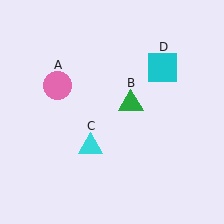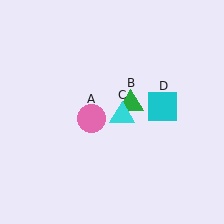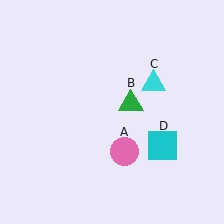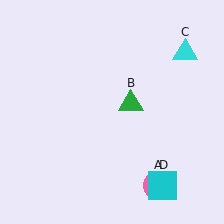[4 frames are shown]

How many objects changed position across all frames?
3 objects changed position: pink circle (object A), cyan triangle (object C), cyan square (object D).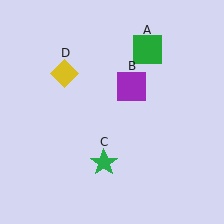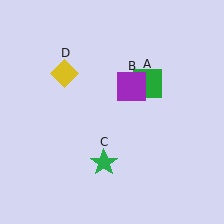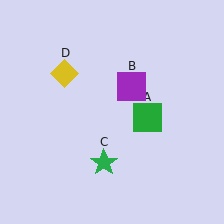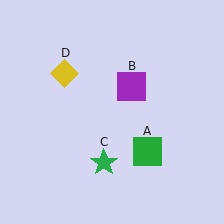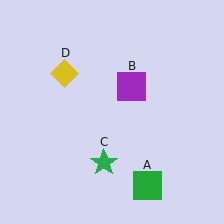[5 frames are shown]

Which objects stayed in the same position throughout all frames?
Purple square (object B) and green star (object C) and yellow diamond (object D) remained stationary.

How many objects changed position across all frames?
1 object changed position: green square (object A).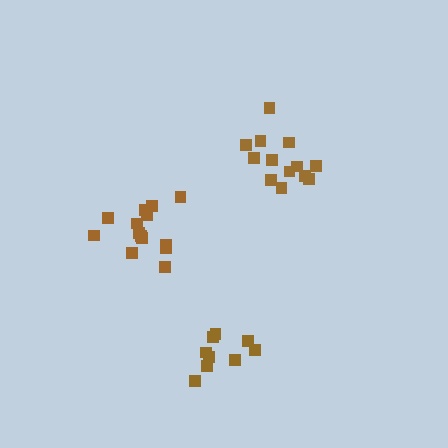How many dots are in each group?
Group 1: 14 dots, Group 2: 13 dots, Group 3: 9 dots (36 total).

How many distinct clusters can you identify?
There are 3 distinct clusters.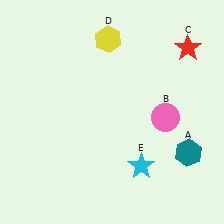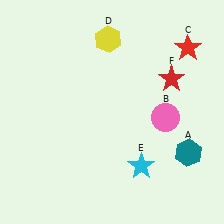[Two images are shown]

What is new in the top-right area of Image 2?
A red star (F) was added in the top-right area of Image 2.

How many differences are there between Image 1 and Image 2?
There is 1 difference between the two images.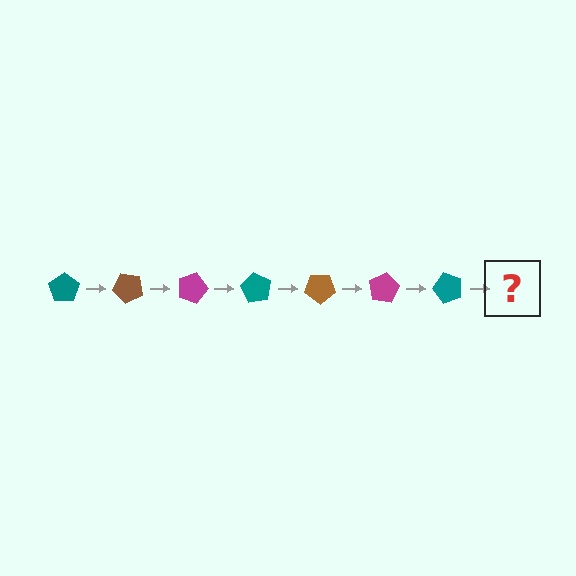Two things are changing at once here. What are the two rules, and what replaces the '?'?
The two rules are that it rotates 45 degrees each step and the color cycles through teal, brown, and magenta. The '?' should be a brown pentagon, rotated 315 degrees from the start.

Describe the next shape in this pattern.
It should be a brown pentagon, rotated 315 degrees from the start.